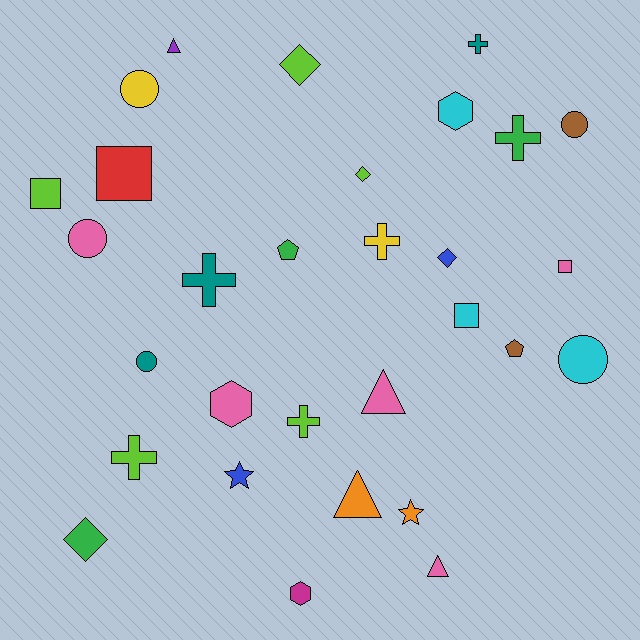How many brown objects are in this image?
There are 2 brown objects.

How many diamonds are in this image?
There are 4 diamonds.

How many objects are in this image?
There are 30 objects.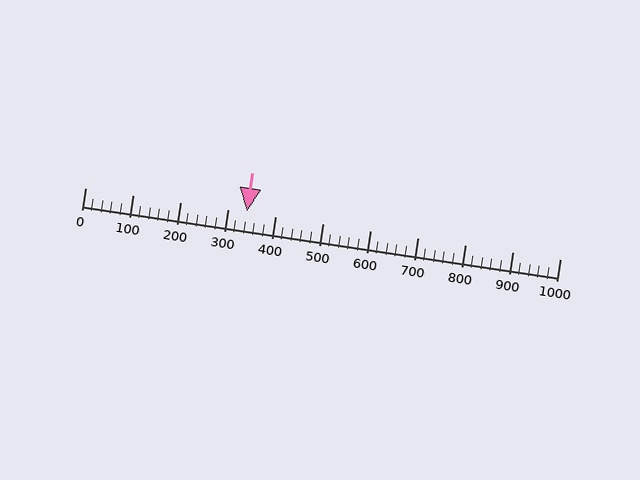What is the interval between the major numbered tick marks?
The major tick marks are spaced 100 units apart.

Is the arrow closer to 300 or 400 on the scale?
The arrow is closer to 300.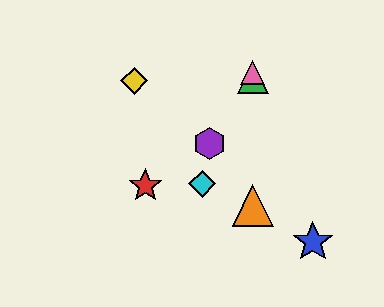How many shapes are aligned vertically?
3 shapes (the green triangle, the orange triangle, the pink triangle) are aligned vertically.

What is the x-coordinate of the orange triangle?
The orange triangle is at x≈253.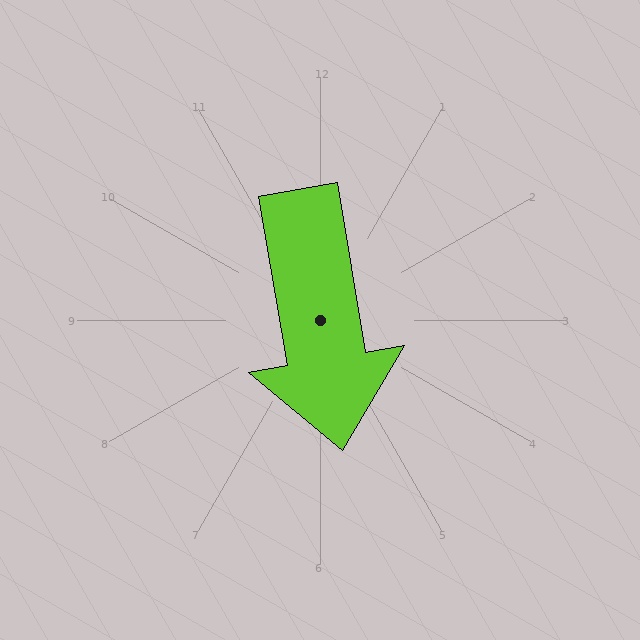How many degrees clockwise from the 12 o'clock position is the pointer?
Approximately 170 degrees.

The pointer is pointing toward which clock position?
Roughly 6 o'clock.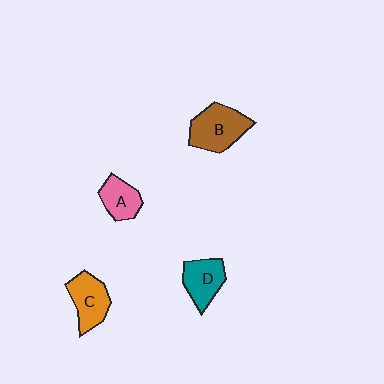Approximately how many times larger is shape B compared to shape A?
Approximately 1.6 times.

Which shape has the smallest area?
Shape A (pink).